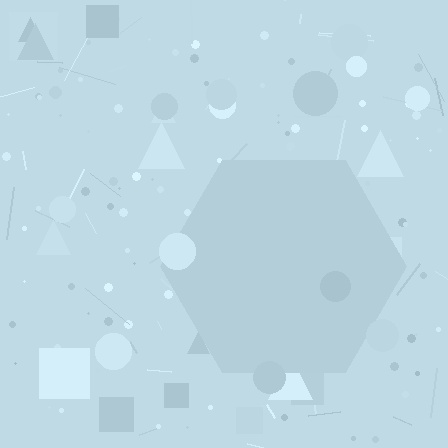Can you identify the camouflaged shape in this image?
The camouflaged shape is a hexagon.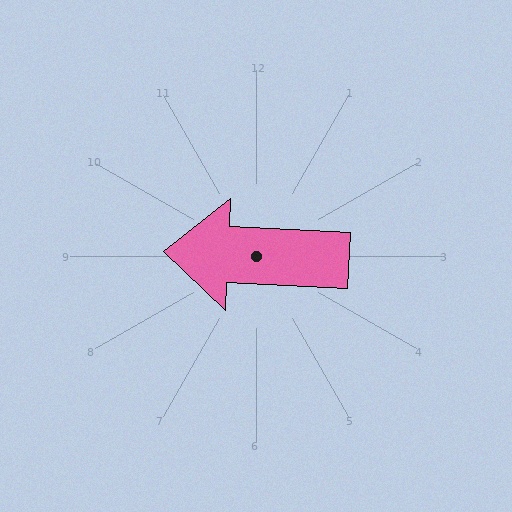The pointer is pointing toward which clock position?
Roughly 9 o'clock.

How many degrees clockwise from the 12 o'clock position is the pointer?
Approximately 273 degrees.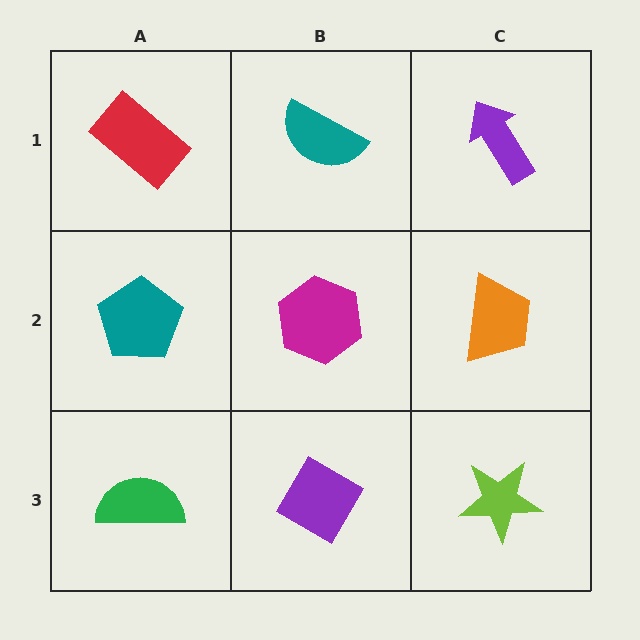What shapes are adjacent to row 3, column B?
A magenta hexagon (row 2, column B), a green semicircle (row 3, column A), a lime star (row 3, column C).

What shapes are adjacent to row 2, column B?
A teal semicircle (row 1, column B), a purple diamond (row 3, column B), a teal pentagon (row 2, column A), an orange trapezoid (row 2, column C).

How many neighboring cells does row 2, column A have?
3.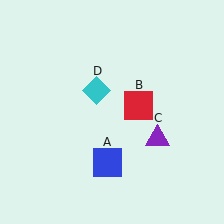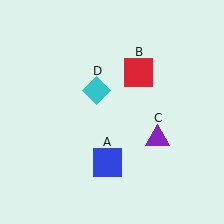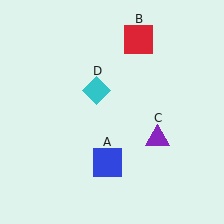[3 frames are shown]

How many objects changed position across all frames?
1 object changed position: red square (object B).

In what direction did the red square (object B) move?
The red square (object B) moved up.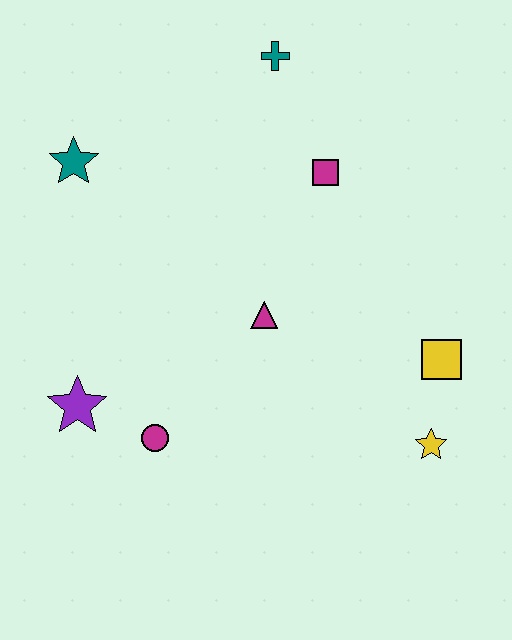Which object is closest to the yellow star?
The yellow square is closest to the yellow star.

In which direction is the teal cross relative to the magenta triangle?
The teal cross is above the magenta triangle.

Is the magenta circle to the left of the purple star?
No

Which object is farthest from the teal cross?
The yellow star is farthest from the teal cross.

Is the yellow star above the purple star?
No